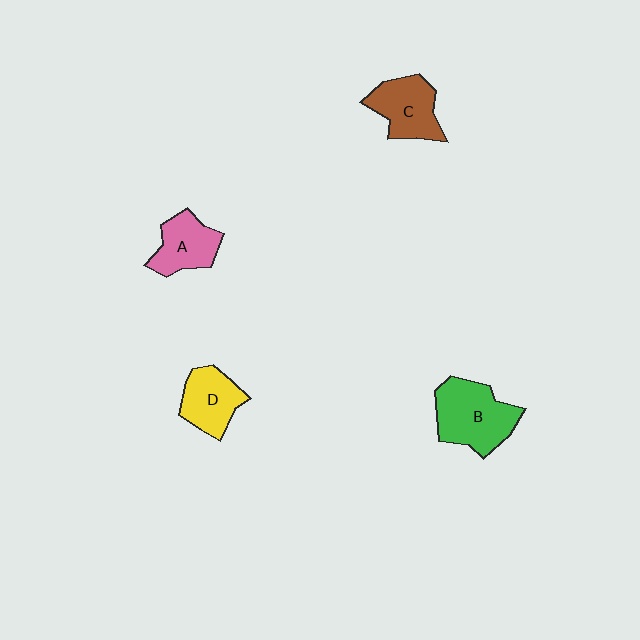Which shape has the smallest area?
Shape A (pink).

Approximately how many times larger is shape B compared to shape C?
Approximately 1.3 times.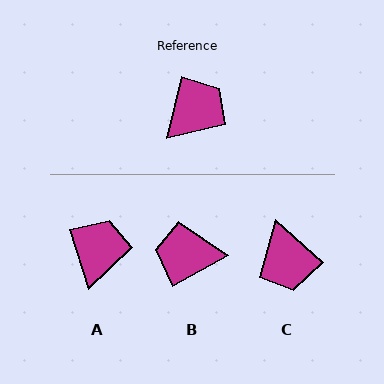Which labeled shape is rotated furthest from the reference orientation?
B, about 132 degrees away.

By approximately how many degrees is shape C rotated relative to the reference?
Approximately 119 degrees clockwise.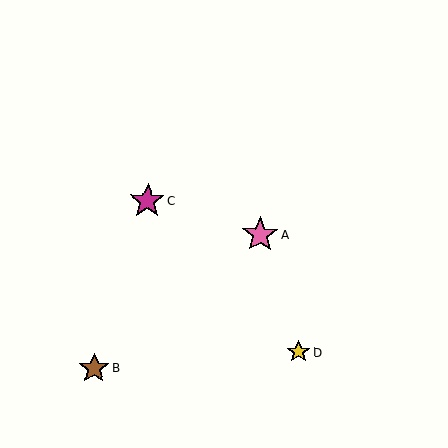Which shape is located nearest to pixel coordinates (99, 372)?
The brown star (labeled B) at (94, 368) is nearest to that location.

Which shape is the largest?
The pink star (labeled A) is the largest.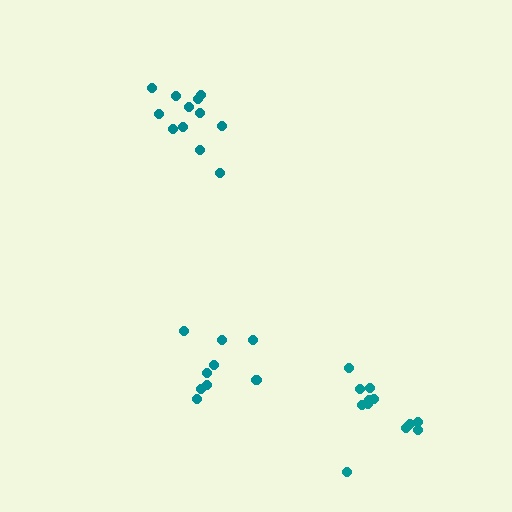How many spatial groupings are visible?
There are 3 spatial groupings.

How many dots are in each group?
Group 1: 12 dots, Group 2: 9 dots, Group 3: 12 dots (33 total).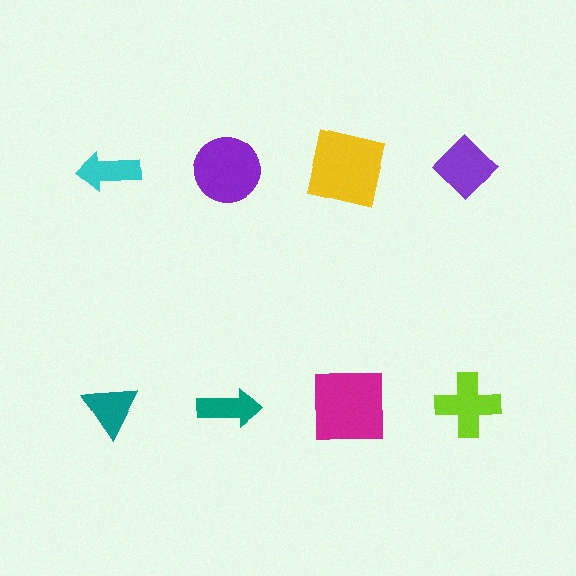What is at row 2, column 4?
A lime cross.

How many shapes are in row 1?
4 shapes.